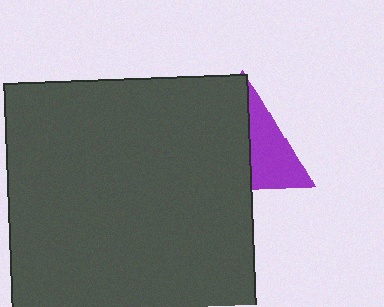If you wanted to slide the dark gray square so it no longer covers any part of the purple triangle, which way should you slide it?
Slide it left — that is the most direct way to separate the two shapes.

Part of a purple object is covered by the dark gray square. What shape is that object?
It is a triangle.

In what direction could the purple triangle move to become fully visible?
The purple triangle could move right. That would shift it out from behind the dark gray square entirely.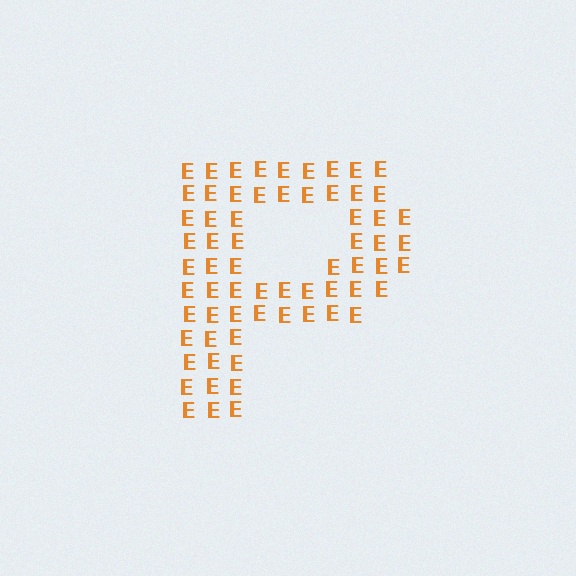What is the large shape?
The large shape is the letter P.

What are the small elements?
The small elements are letter E's.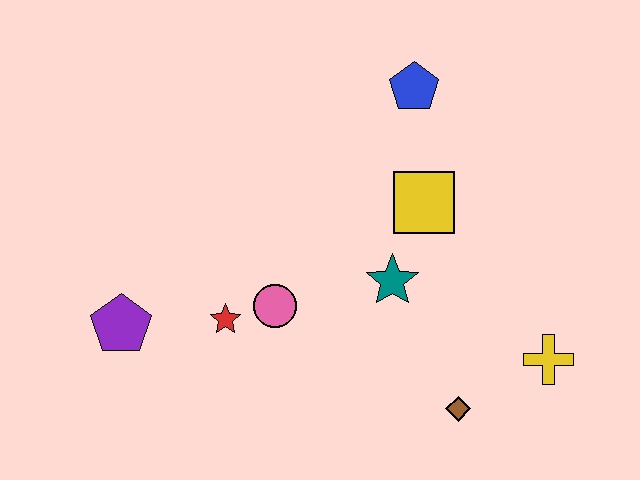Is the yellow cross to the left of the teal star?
No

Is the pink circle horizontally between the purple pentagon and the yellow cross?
Yes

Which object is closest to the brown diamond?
The yellow cross is closest to the brown diamond.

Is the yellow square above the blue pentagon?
No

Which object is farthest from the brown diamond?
The purple pentagon is farthest from the brown diamond.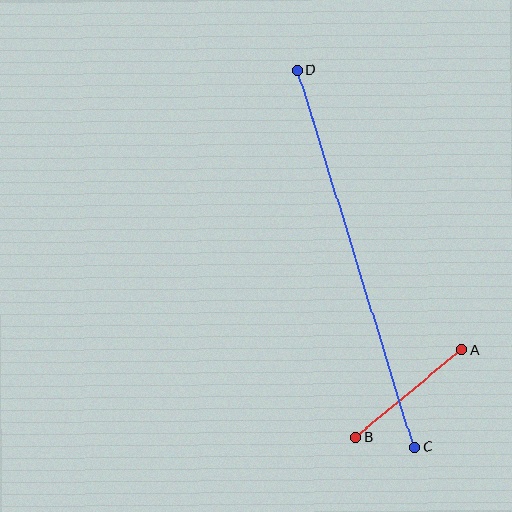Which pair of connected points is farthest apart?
Points C and D are farthest apart.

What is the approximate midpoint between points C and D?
The midpoint is at approximately (356, 258) pixels.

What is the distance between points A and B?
The distance is approximately 138 pixels.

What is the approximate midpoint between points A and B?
The midpoint is at approximately (408, 394) pixels.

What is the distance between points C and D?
The distance is approximately 395 pixels.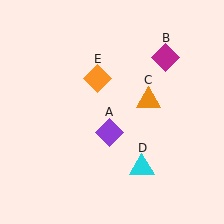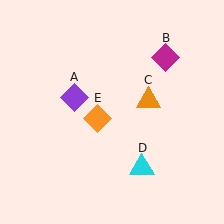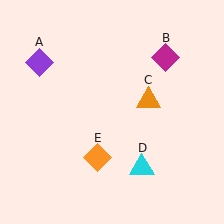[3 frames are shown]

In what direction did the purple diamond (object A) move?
The purple diamond (object A) moved up and to the left.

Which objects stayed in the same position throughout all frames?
Magenta diamond (object B) and orange triangle (object C) and cyan triangle (object D) remained stationary.